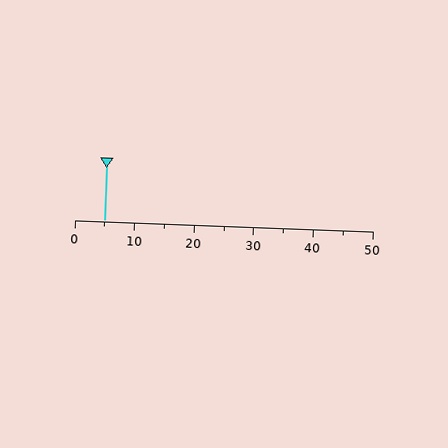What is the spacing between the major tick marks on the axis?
The major ticks are spaced 10 apart.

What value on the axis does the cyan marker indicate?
The marker indicates approximately 5.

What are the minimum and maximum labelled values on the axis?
The axis runs from 0 to 50.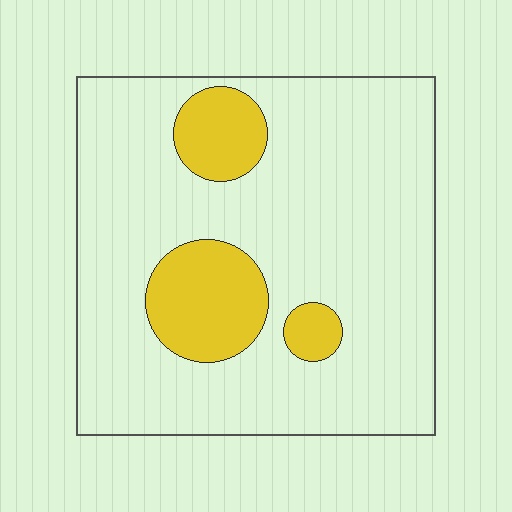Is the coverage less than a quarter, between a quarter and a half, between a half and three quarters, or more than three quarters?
Less than a quarter.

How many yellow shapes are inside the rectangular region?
3.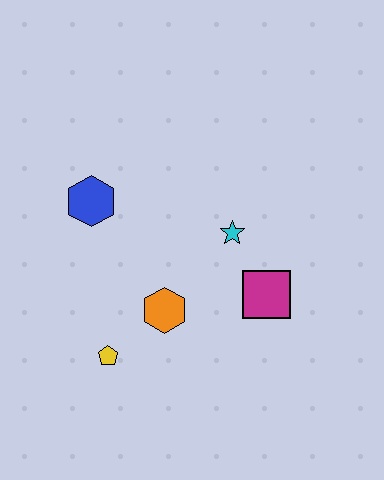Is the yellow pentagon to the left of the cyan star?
Yes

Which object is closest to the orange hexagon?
The yellow pentagon is closest to the orange hexagon.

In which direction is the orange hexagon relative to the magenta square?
The orange hexagon is to the left of the magenta square.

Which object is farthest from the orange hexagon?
The blue hexagon is farthest from the orange hexagon.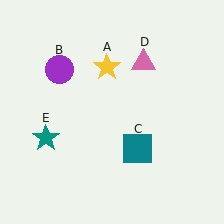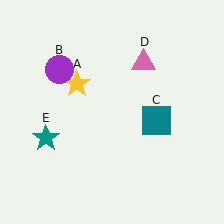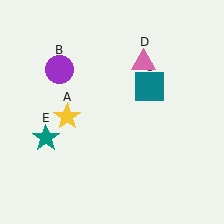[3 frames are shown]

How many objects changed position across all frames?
2 objects changed position: yellow star (object A), teal square (object C).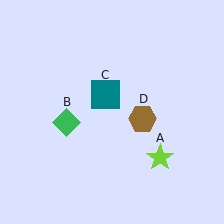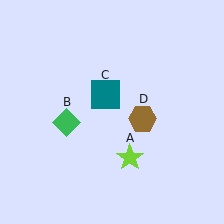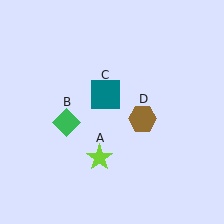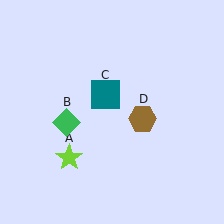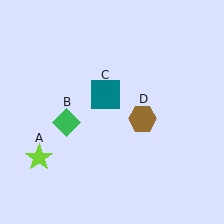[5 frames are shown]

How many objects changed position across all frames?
1 object changed position: lime star (object A).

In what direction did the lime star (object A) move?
The lime star (object A) moved left.